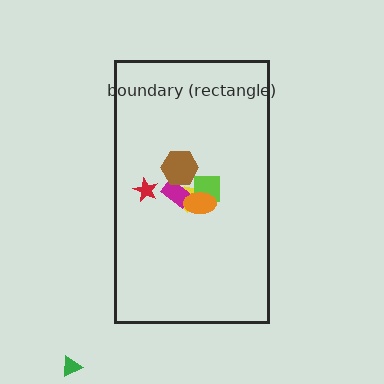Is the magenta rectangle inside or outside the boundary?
Inside.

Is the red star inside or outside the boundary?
Inside.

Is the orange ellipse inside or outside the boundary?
Inside.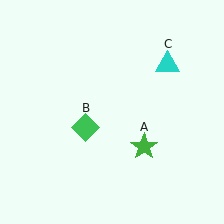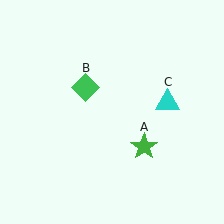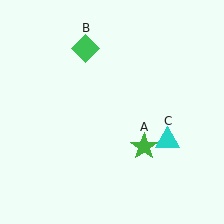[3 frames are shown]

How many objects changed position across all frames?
2 objects changed position: green diamond (object B), cyan triangle (object C).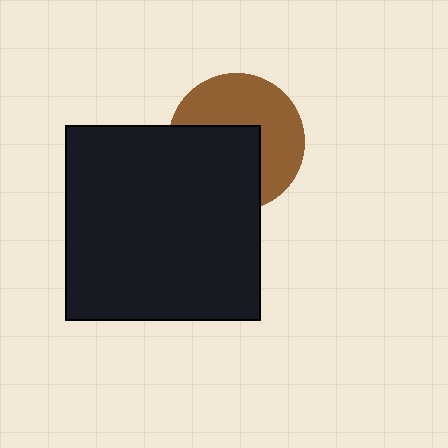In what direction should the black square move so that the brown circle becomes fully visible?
The black square should move toward the lower-left. That is the shortest direction to clear the overlap and leave the brown circle fully visible.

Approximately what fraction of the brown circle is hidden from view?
Roughly 47% of the brown circle is hidden behind the black square.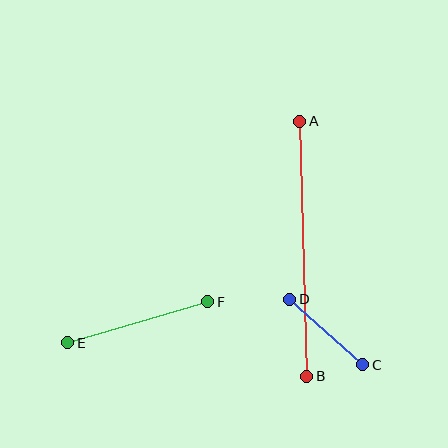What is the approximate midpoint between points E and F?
The midpoint is at approximately (138, 322) pixels.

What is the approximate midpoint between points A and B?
The midpoint is at approximately (303, 249) pixels.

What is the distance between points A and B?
The distance is approximately 255 pixels.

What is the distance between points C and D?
The distance is approximately 98 pixels.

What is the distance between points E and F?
The distance is approximately 146 pixels.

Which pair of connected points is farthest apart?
Points A and B are farthest apart.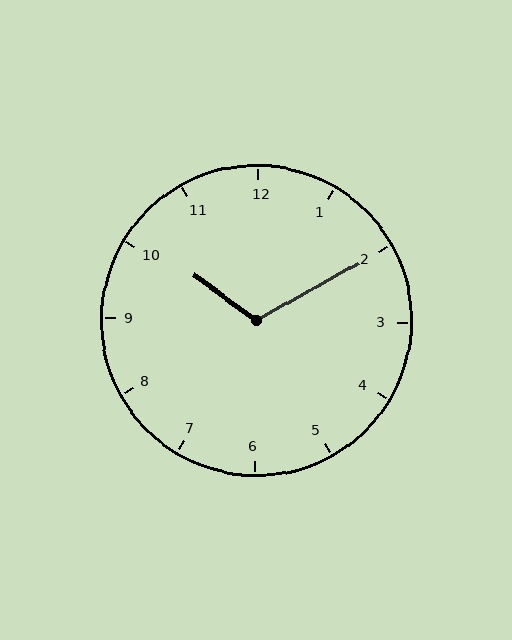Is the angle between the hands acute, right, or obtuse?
It is obtuse.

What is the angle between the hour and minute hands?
Approximately 115 degrees.